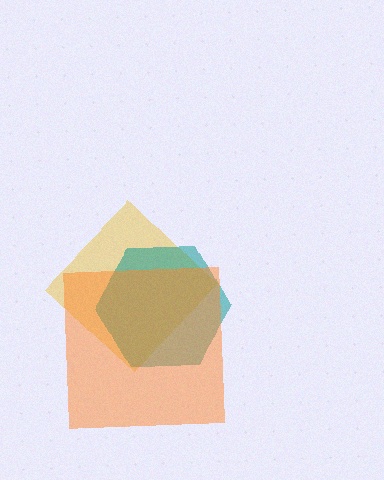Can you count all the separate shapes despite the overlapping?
Yes, there are 3 separate shapes.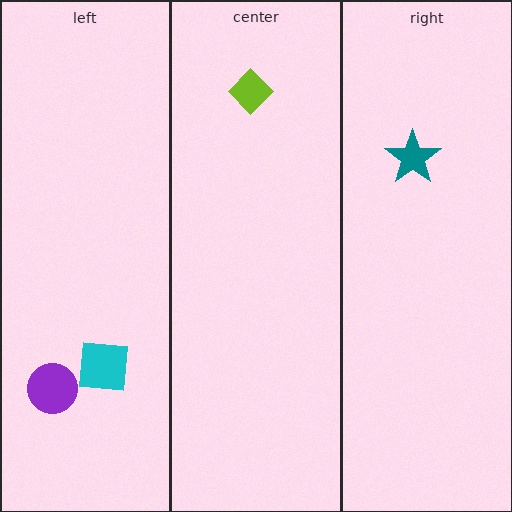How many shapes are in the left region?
2.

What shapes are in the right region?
The teal star.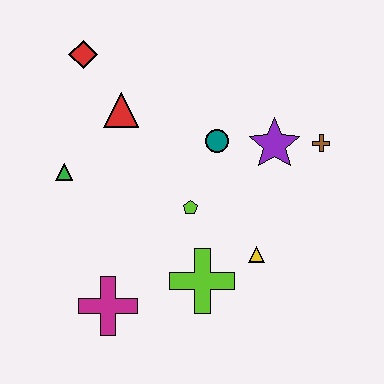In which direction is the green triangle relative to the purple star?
The green triangle is to the left of the purple star.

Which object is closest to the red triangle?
The red diamond is closest to the red triangle.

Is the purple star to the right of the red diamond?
Yes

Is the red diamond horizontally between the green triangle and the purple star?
Yes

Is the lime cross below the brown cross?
Yes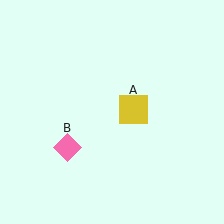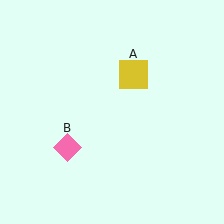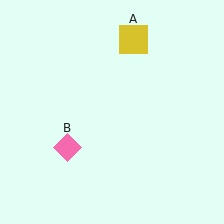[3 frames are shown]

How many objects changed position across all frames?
1 object changed position: yellow square (object A).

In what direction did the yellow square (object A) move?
The yellow square (object A) moved up.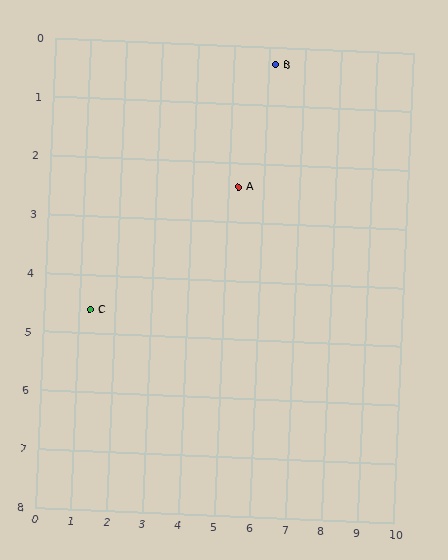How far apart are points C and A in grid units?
Points C and A are about 4.6 grid units apart.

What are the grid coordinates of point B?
Point B is at approximately (6.2, 0.3).